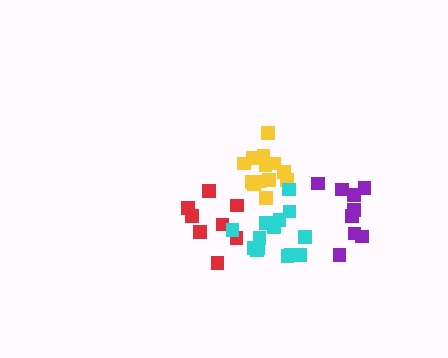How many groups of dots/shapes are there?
There are 4 groups.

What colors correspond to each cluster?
The clusters are colored: purple, yellow, red, cyan.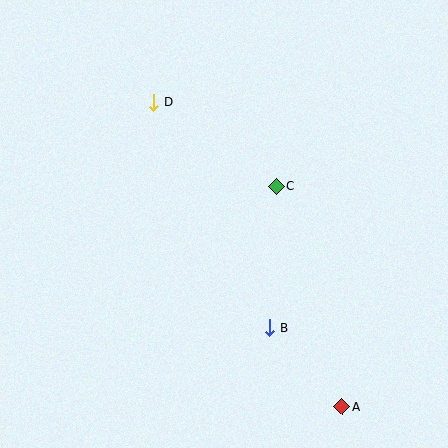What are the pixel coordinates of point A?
Point A is at (342, 407).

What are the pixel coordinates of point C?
Point C is at (276, 186).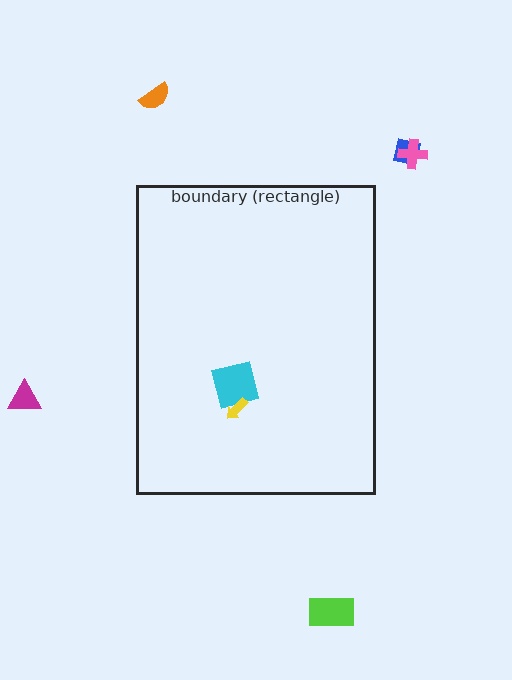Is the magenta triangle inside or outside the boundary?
Outside.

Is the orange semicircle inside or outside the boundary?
Outside.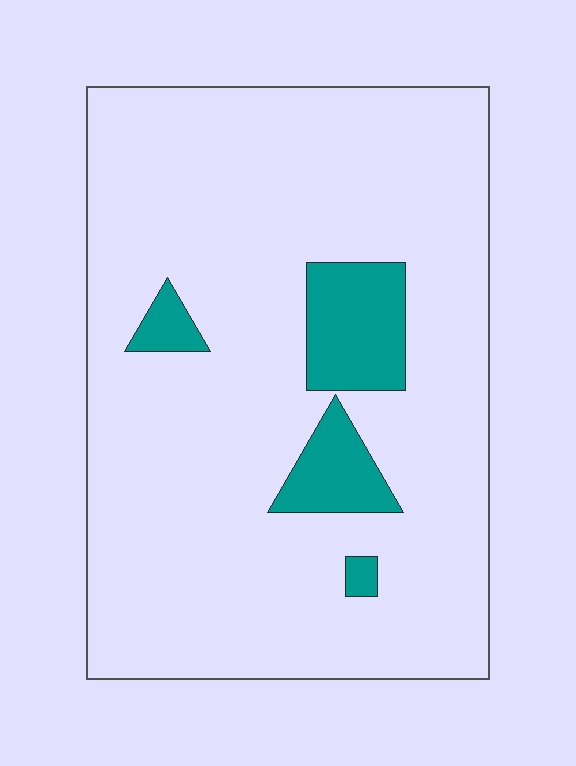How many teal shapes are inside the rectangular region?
4.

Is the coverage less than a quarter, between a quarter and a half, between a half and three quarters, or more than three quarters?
Less than a quarter.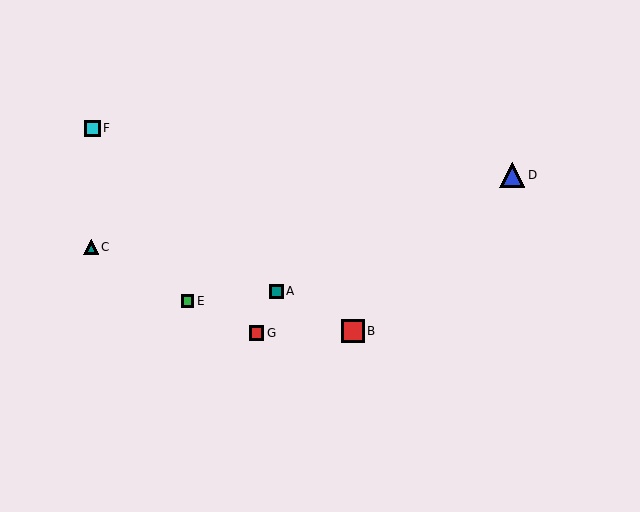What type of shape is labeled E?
Shape E is a green square.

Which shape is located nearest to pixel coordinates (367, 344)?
The red square (labeled B) at (353, 331) is nearest to that location.